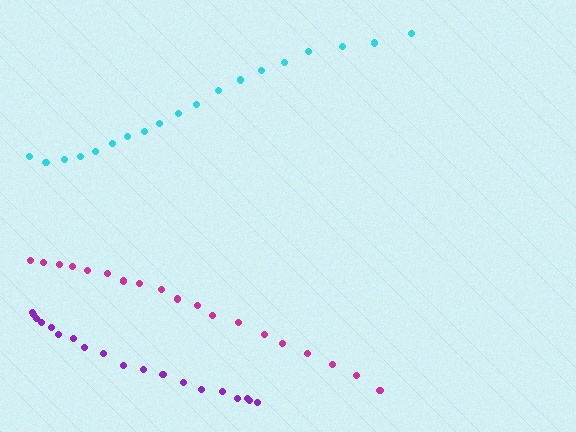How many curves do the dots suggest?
There are 3 distinct paths.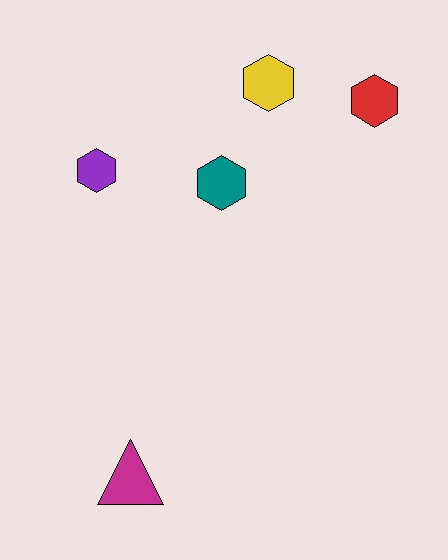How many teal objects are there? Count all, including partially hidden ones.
There is 1 teal object.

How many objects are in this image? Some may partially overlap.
There are 5 objects.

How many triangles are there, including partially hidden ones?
There is 1 triangle.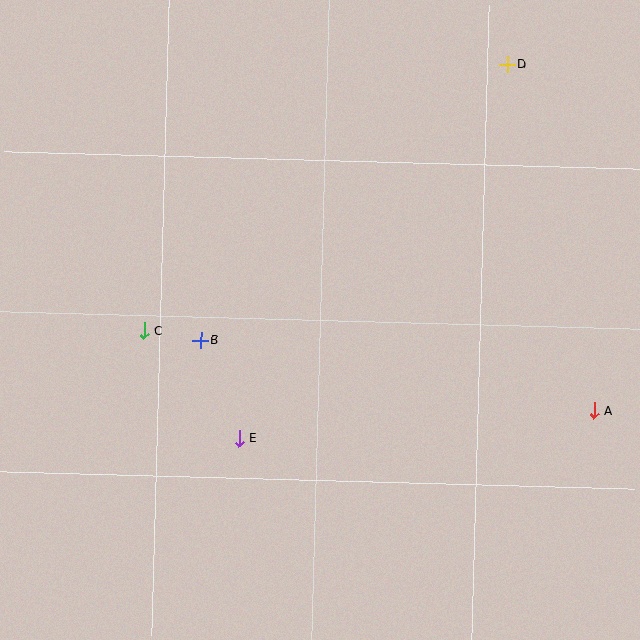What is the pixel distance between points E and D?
The distance between E and D is 460 pixels.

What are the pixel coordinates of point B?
Point B is at (200, 340).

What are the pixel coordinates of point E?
Point E is at (239, 438).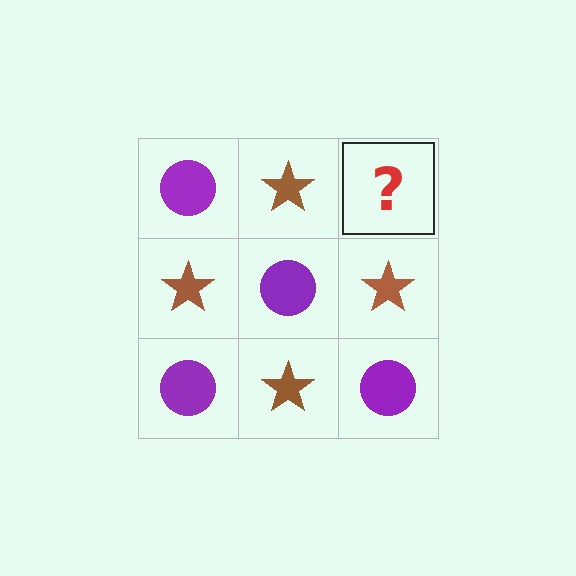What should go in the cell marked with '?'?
The missing cell should contain a purple circle.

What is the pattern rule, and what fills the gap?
The rule is that it alternates purple circle and brown star in a checkerboard pattern. The gap should be filled with a purple circle.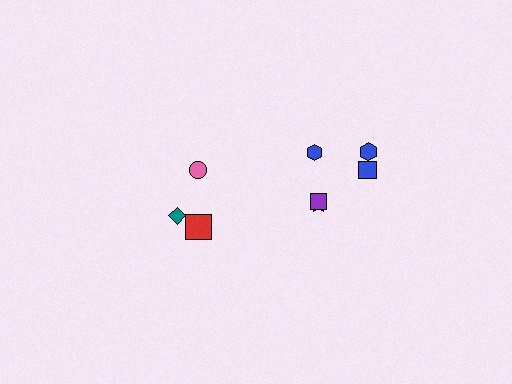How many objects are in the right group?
There are 5 objects.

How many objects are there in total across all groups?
There are 8 objects.